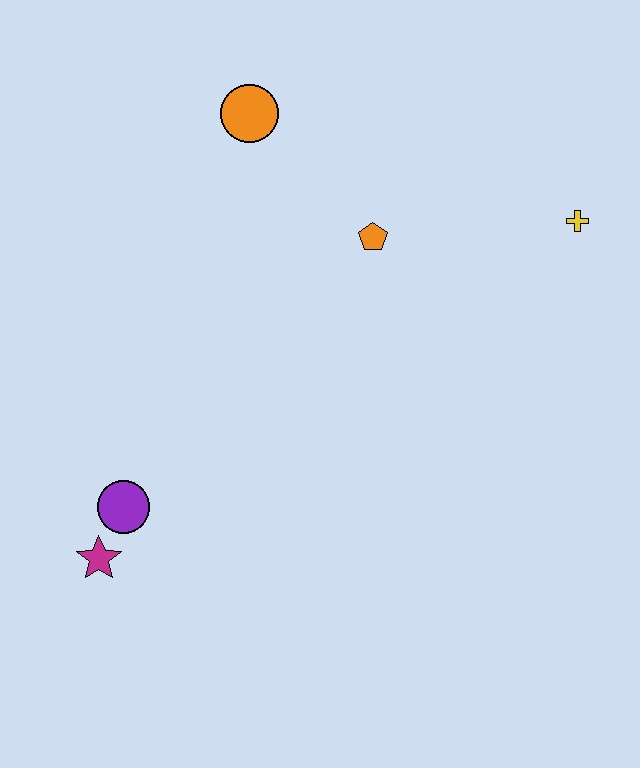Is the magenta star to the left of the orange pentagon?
Yes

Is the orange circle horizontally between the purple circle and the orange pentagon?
Yes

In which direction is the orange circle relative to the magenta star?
The orange circle is above the magenta star.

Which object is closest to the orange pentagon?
The orange circle is closest to the orange pentagon.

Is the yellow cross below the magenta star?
No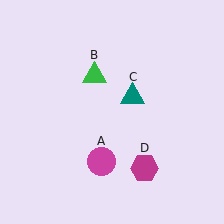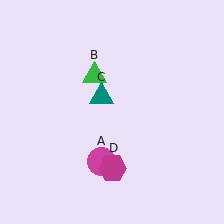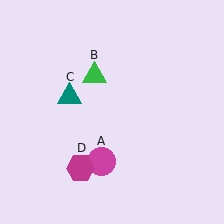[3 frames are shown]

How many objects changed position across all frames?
2 objects changed position: teal triangle (object C), magenta hexagon (object D).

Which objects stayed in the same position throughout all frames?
Magenta circle (object A) and green triangle (object B) remained stationary.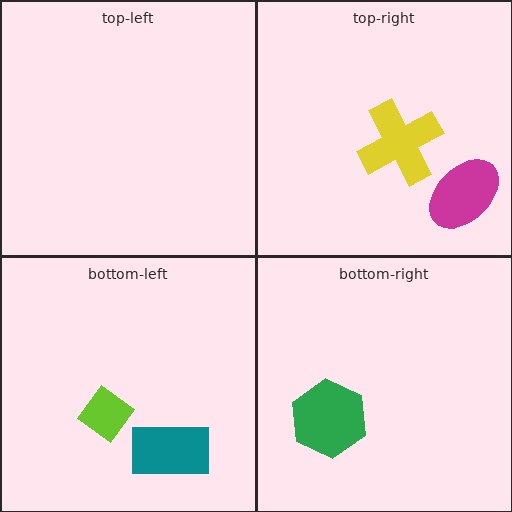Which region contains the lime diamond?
The bottom-left region.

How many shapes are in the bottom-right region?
1.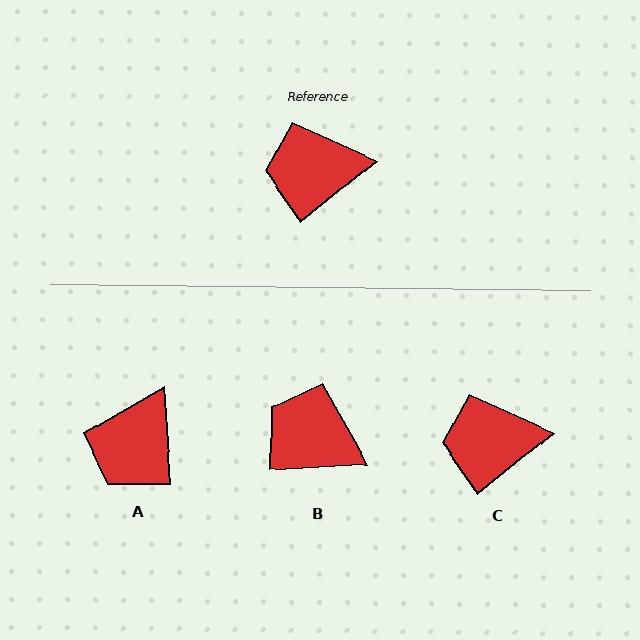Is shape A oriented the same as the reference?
No, it is off by about 54 degrees.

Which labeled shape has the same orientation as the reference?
C.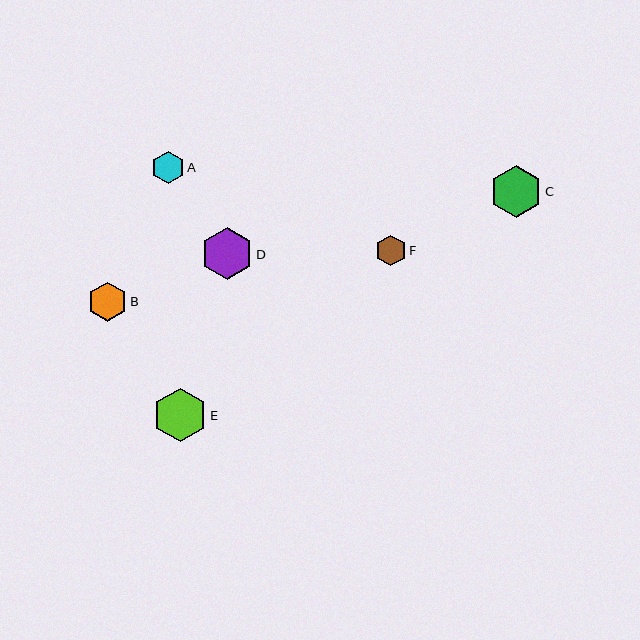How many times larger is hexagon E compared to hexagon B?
Hexagon E is approximately 1.4 times the size of hexagon B.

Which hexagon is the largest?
Hexagon E is the largest with a size of approximately 53 pixels.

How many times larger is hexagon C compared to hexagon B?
Hexagon C is approximately 1.3 times the size of hexagon B.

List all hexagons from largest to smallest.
From largest to smallest: E, D, C, B, A, F.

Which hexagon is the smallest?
Hexagon F is the smallest with a size of approximately 31 pixels.